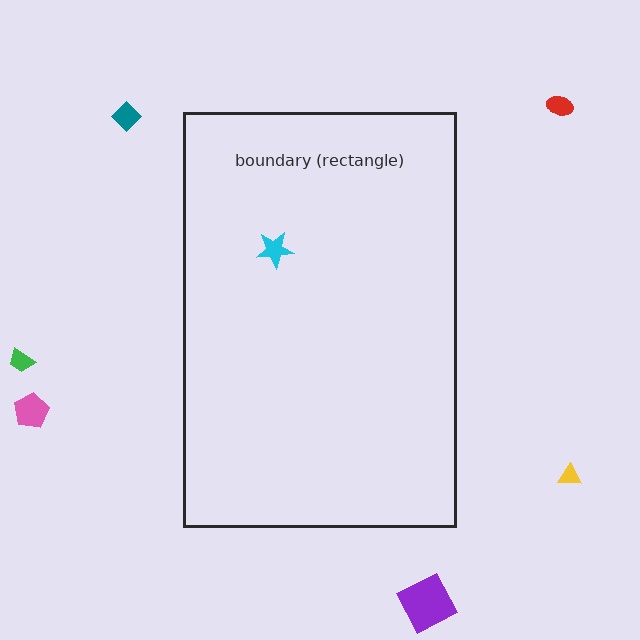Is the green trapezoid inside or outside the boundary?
Outside.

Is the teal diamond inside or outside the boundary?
Outside.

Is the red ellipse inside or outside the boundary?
Outside.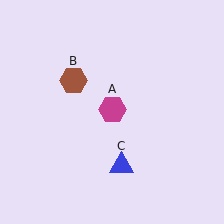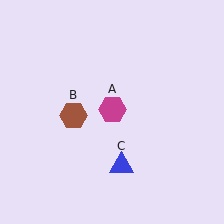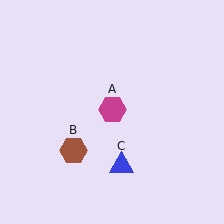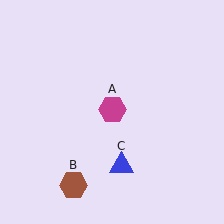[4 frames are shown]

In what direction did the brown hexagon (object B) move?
The brown hexagon (object B) moved down.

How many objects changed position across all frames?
1 object changed position: brown hexagon (object B).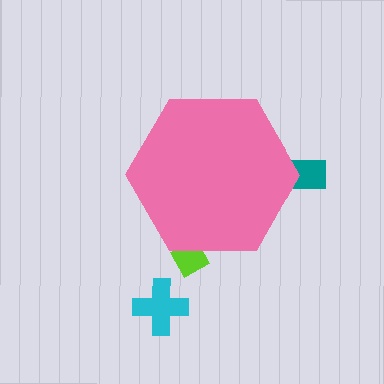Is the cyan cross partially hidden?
No, the cyan cross is fully visible.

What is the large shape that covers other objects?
A pink hexagon.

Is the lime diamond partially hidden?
Yes, the lime diamond is partially hidden behind the pink hexagon.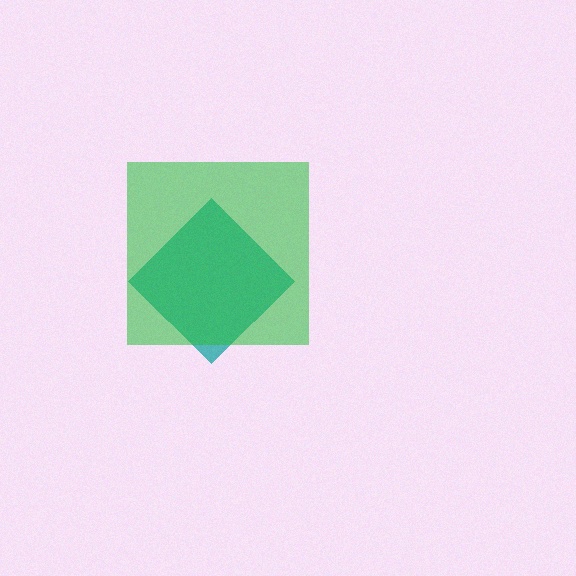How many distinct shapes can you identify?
There are 2 distinct shapes: a teal diamond, a green square.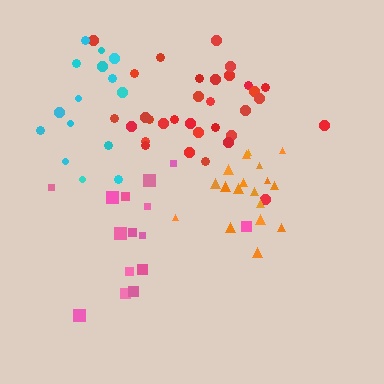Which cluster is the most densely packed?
Orange.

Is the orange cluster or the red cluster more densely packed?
Orange.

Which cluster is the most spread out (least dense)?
Pink.